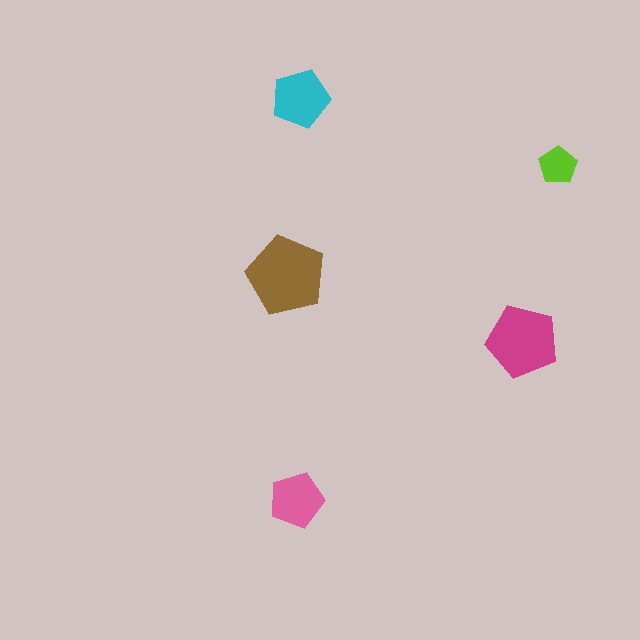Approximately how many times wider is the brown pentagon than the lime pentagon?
About 2 times wider.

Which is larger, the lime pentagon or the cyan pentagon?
The cyan one.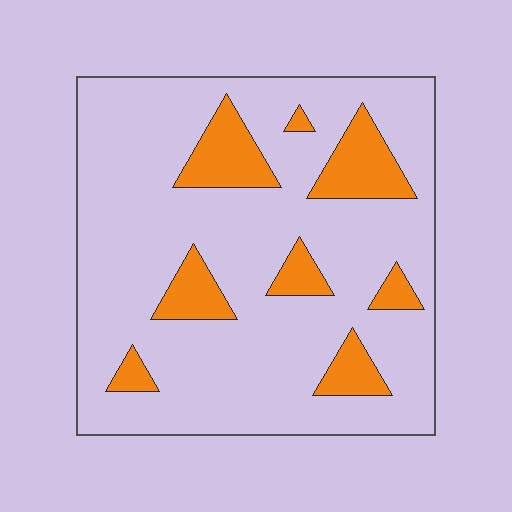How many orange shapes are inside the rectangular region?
8.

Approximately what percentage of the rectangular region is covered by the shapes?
Approximately 15%.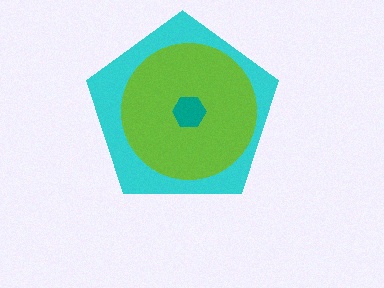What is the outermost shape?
The cyan pentagon.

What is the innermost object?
The teal hexagon.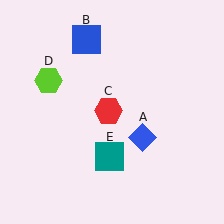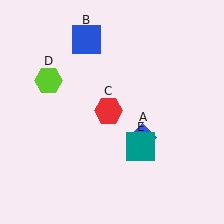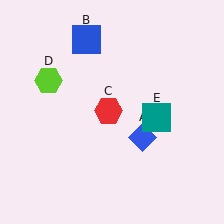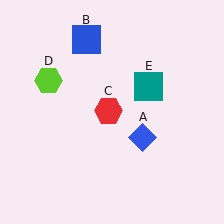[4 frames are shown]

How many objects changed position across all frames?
1 object changed position: teal square (object E).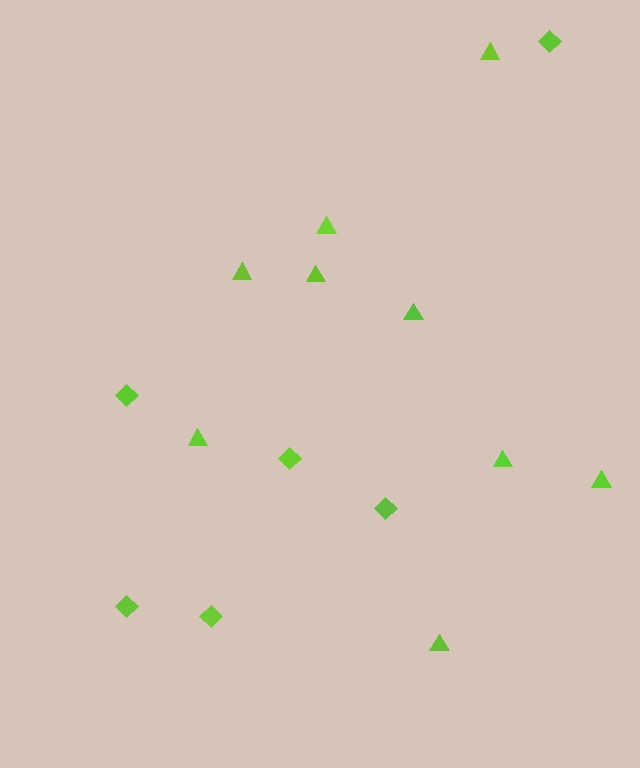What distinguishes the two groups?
There are 2 groups: one group of diamonds (6) and one group of triangles (9).